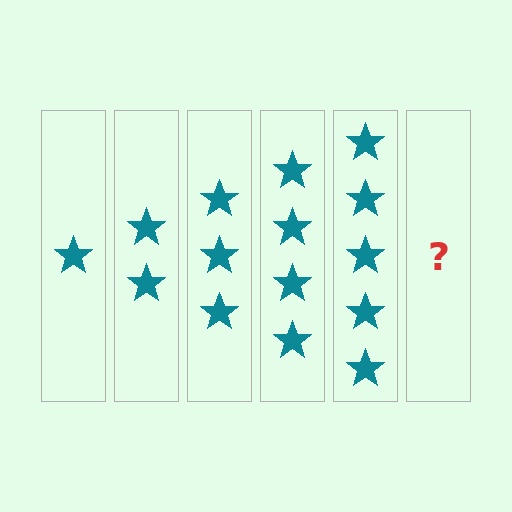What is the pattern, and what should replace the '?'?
The pattern is that each step adds one more star. The '?' should be 6 stars.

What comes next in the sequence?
The next element should be 6 stars.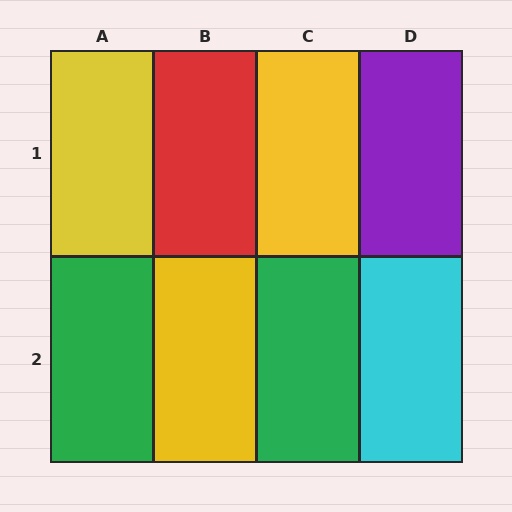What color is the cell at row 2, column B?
Yellow.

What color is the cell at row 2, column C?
Green.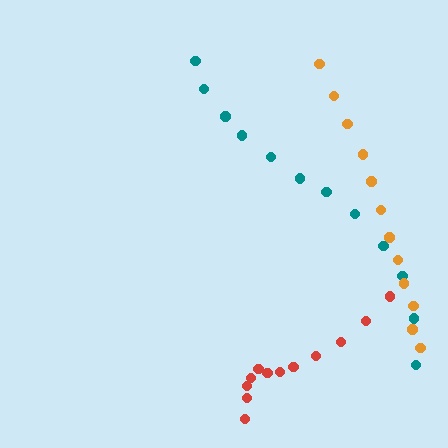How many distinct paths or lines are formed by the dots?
There are 3 distinct paths.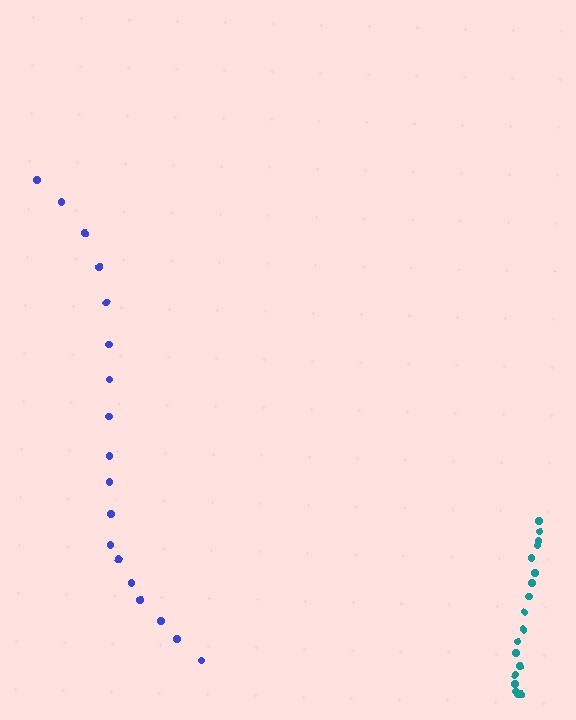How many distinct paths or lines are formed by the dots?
There are 2 distinct paths.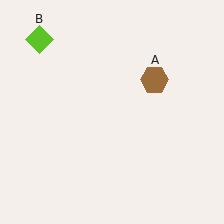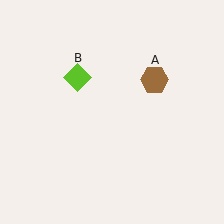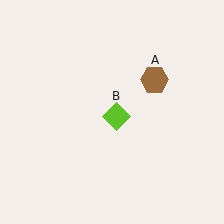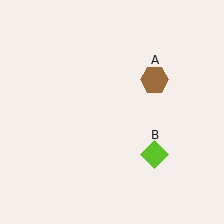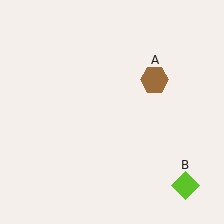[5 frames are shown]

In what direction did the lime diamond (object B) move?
The lime diamond (object B) moved down and to the right.